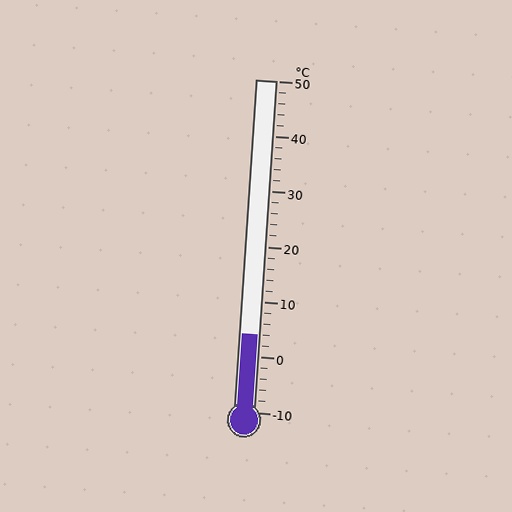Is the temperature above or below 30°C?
The temperature is below 30°C.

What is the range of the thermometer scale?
The thermometer scale ranges from -10°C to 50°C.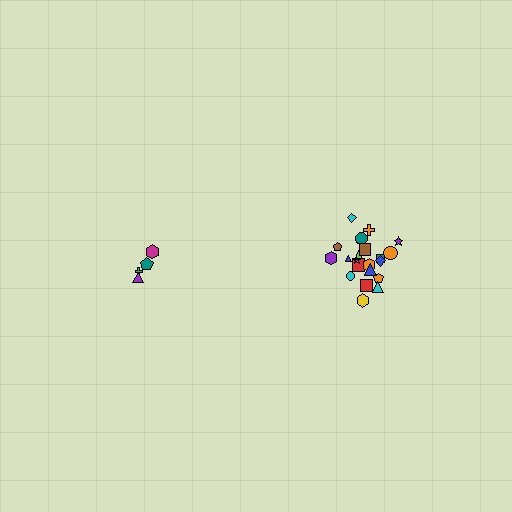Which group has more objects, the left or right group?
The right group.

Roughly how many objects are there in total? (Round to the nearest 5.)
Roughly 25 objects in total.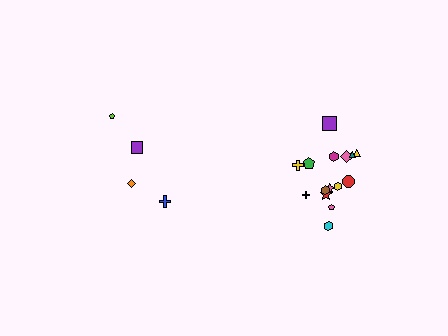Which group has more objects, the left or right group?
The right group.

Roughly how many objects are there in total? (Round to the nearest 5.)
Roughly 20 objects in total.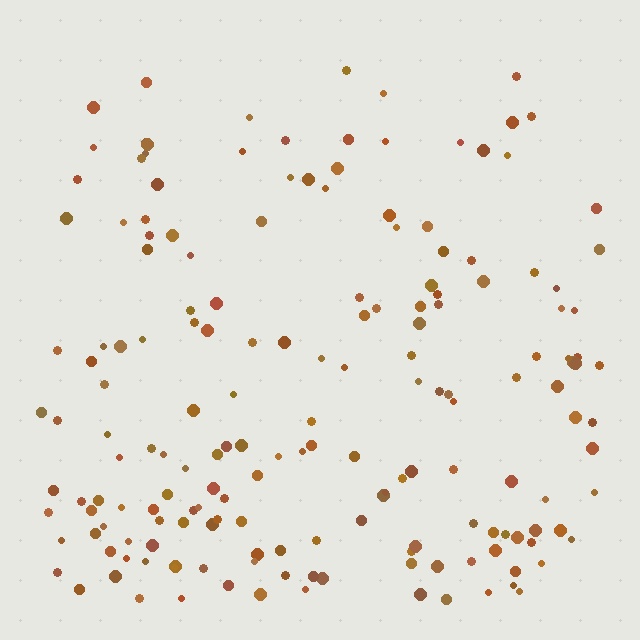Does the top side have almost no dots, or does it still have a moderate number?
Still a moderate number, just noticeably fewer than the bottom.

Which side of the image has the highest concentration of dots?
The bottom.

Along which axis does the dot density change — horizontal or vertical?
Vertical.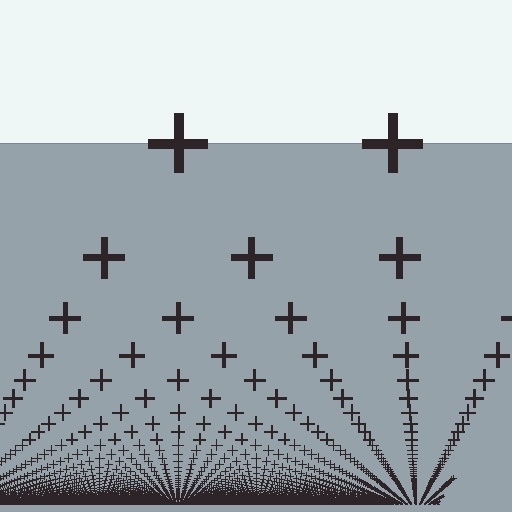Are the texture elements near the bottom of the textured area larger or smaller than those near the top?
Smaller. The gradient is inverted — elements near the bottom are smaller and denser.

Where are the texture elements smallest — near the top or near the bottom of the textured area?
Near the bottom.